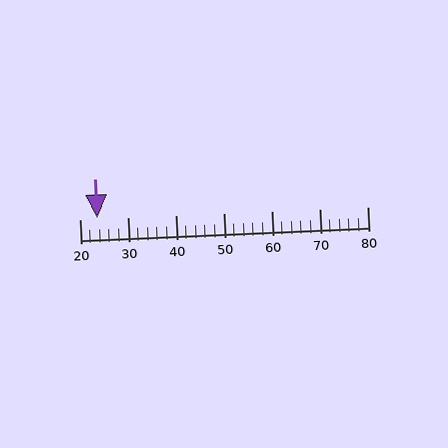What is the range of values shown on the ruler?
The ruler shows values from 20 to 80.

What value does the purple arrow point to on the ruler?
The purple arrow points to approximately 24.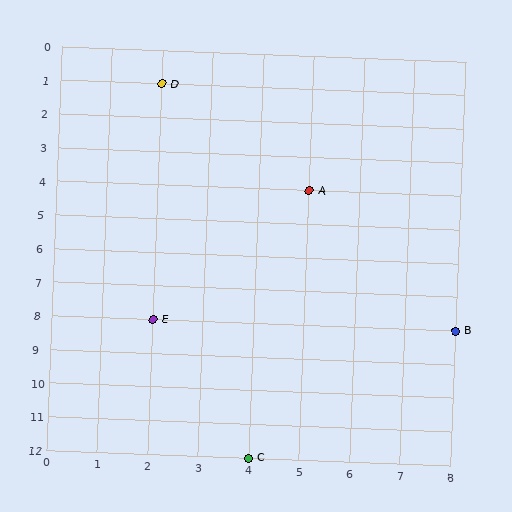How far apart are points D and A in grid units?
Points D and A are 3 columns and 3 rows apart (about 4.2 grid units diagonally).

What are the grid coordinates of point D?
Point D is at grid coordinates (2, 1).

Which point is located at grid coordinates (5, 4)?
Point A is at (5, 4).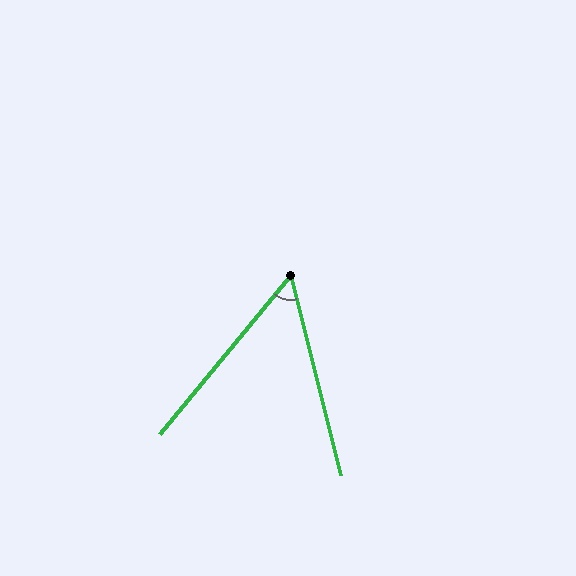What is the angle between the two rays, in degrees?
Approximately 54 degrees.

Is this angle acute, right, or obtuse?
It is acute.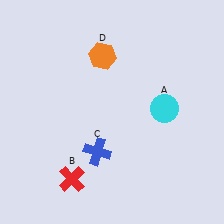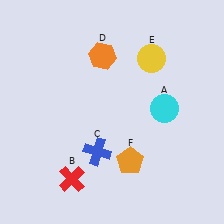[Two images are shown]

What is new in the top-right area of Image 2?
A yellow circle (E) was added in the top-right area of Image 2.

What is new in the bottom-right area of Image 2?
An orange pentagon (F) was added in the bottom-right area of Image 2.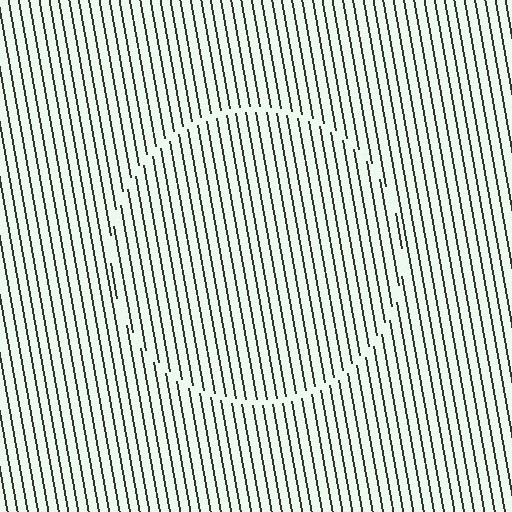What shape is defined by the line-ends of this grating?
An illusory circle. The interior of the shape contains the same grating, shifted by half a period — the contour is defined by the phase discontinuity where line-ends from the inner and outer gratings abut.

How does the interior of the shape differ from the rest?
The interior of the shape contains the same grating, shifted by half a period — the contour is defined by the phase discontinuity where line-ends from the inner and outer gratings abut.